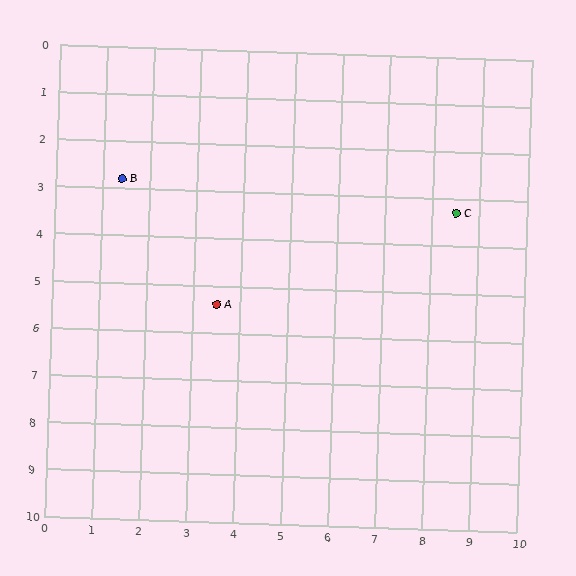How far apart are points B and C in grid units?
Points B and C are about 7.1 grid units apart.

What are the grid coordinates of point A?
Point A is at approximately (3.5, 5.4).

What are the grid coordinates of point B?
Point B is at approximately (1.4, 2.8).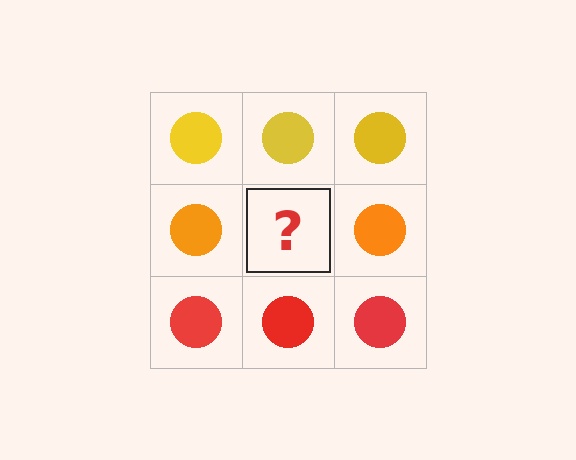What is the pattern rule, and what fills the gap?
The rule is that each row has a consistent color. The gap should be filled with an orange circle.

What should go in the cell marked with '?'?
The missing cell should contain an orange circle.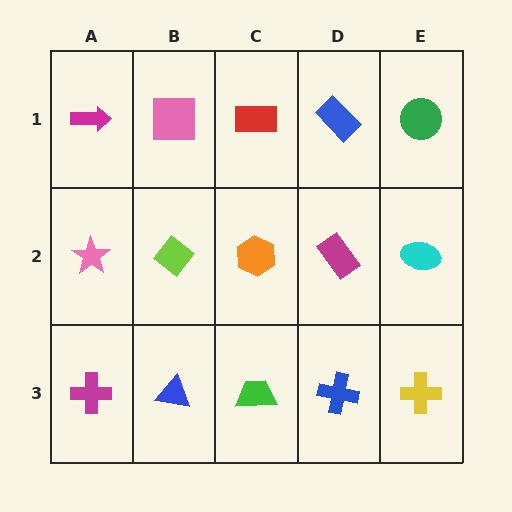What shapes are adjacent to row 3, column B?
A lime diamond (row 2, column B), a magenta cross (row 3, column A), a green trapezoid (row 3, column C).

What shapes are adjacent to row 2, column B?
A pink square (row 1, column B), a blue triangle (row 3, column B), a pink star (row 2, column A), an orange hexagon (row 2, column C).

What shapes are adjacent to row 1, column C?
An orange hexagon (row 2, column C), a pink square (row 1, column B), a blue rectangle (row 1, column D).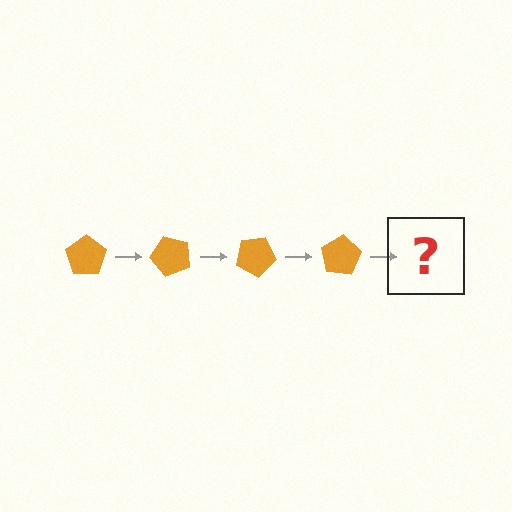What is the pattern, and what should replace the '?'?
The pattern is that the pentagon rotates 50 degrees each step. The '?' should be an orange pentagon rotated 200 degrees.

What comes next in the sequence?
The next element should be an orange pentagon rotated 200 degrees.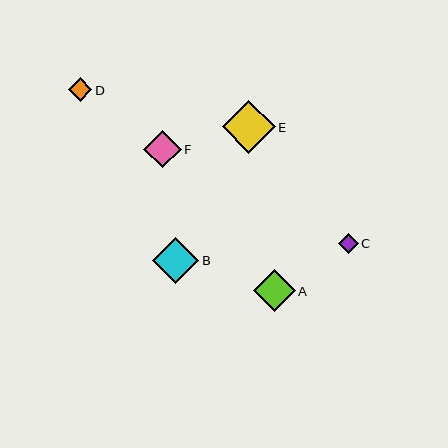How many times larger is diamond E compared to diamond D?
Diamond E is approximately 2.2 times the size of diamond D.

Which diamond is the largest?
Diamond E is the largest with a size of approximately 53 pixels.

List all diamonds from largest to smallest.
From largest to smallest: E, B, A, F, D, C.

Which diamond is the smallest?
Diamond C is the smallest with a size of approximately 20 pixels.